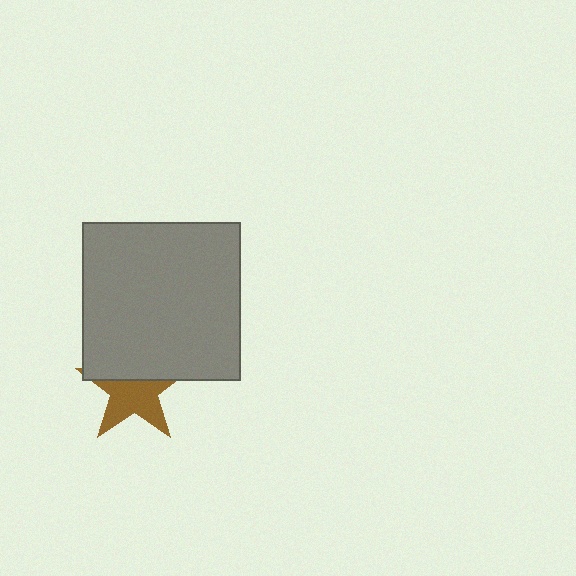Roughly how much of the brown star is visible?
About half of it is visible (roughly 56%).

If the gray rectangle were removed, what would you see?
You would see the complete brown star.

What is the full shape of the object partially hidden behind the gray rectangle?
The partially hidden object is a brown star.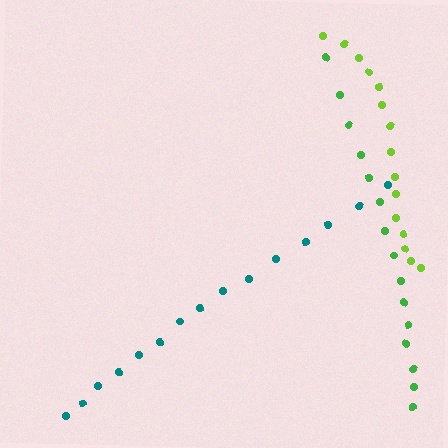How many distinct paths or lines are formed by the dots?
There are 3 distinct paths.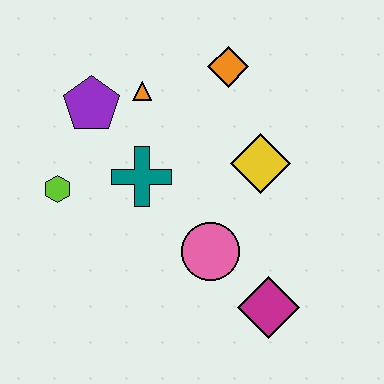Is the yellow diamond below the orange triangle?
Yes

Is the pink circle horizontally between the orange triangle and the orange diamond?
Yes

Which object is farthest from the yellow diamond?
The lime hexagon is farthest from the yellow diamond.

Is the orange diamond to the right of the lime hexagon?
Yes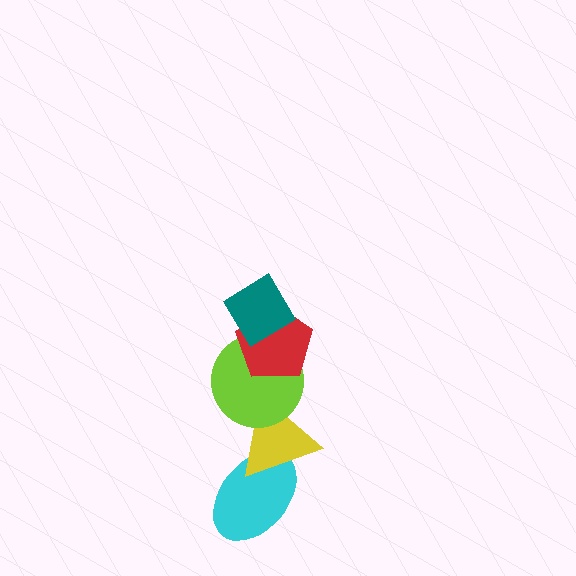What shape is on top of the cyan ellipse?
The yellow triangle is on top of the cyan ellipse.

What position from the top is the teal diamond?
The teal diamond is 1st from the top.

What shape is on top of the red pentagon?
The teal diamond is on top of the red pentagon.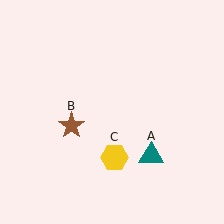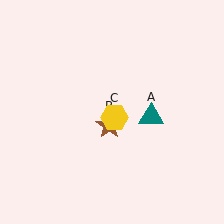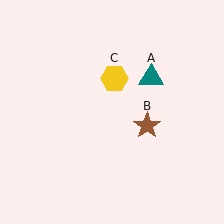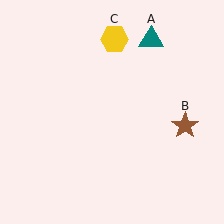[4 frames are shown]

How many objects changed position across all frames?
3 objects changed position: teal triangle (object A), brown star (object B), yellow hexagon (object C).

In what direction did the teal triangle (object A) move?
The teal triangle (object A) moved up.